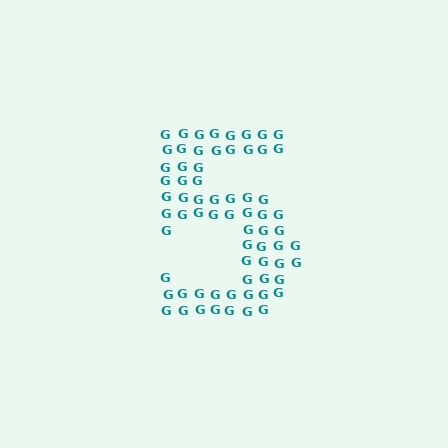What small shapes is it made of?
It is made of small letter G's.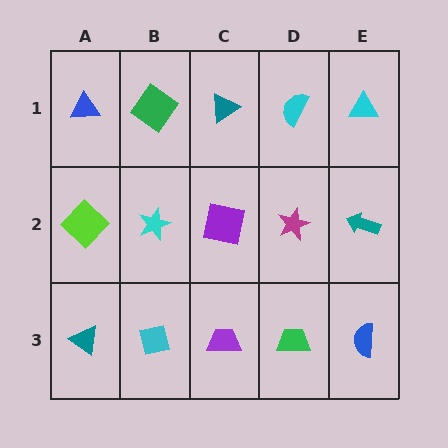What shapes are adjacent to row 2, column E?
A cyan triangle (row 1, column E), a blue semicircle (row 3, column E), a magenta star (row 2, column D).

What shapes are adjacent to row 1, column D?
A magenta star (row 2, column D), a teal triangle (row 1, column C), a cyan triangle (row 1, column E).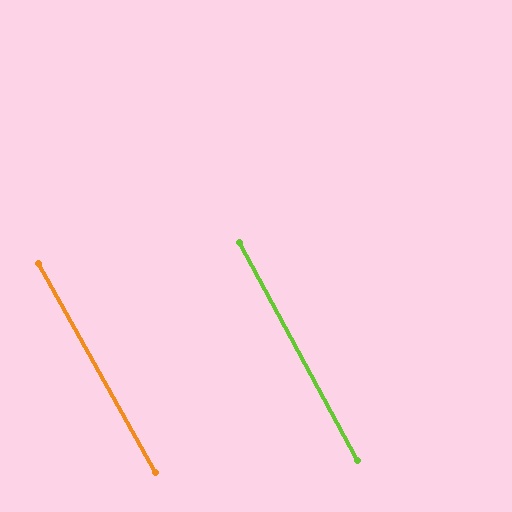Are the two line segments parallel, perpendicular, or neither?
Parallel — their directions differ by only 0.7°.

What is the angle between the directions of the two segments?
Approximately 1 degree.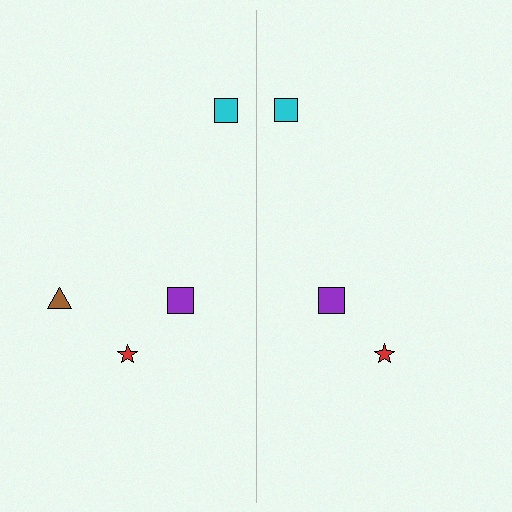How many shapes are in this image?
There are 7 shapes in this image.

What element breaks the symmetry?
A brown triangle is missing from the right side.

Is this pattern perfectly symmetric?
No, the pattern is not perfectly symmetric. A brown triangle is missing from the right side.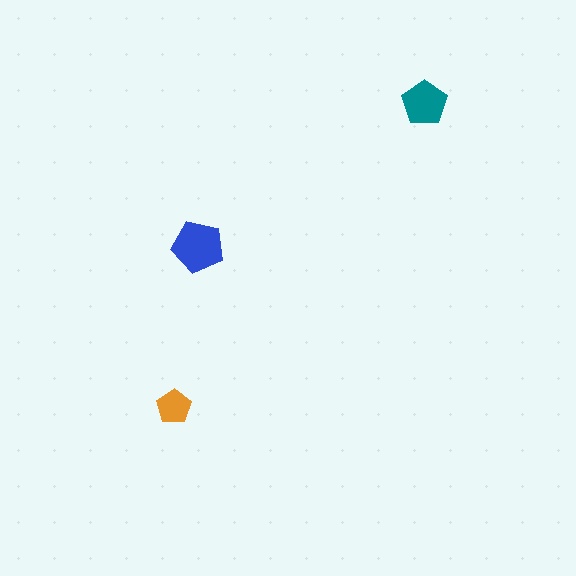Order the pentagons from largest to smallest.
the blue one, the teal one, the orange one.